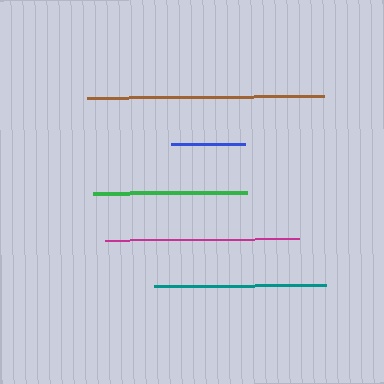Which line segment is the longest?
The brown line is the longest at approximately 237 pixels.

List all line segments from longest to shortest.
From longest to shortest: brown, magenta, teal, green, blue.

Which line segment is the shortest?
The blue line is the shortest at approximately 74 pixels.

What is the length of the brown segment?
The brown segment is approximately 237 pixels long.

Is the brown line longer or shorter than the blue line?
The brown line is longer than the blue line.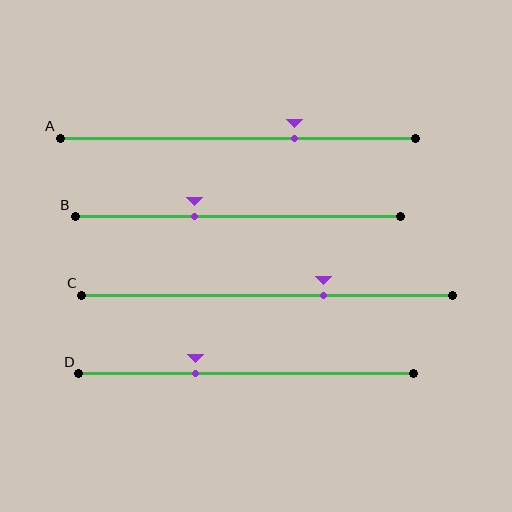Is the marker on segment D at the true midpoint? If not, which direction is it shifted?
No, the marker on segment D is shifted to the left by about 15% of the segment length.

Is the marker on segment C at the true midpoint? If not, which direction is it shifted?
No, the marker on segment C is shifted to the right by about 15% of the segment length.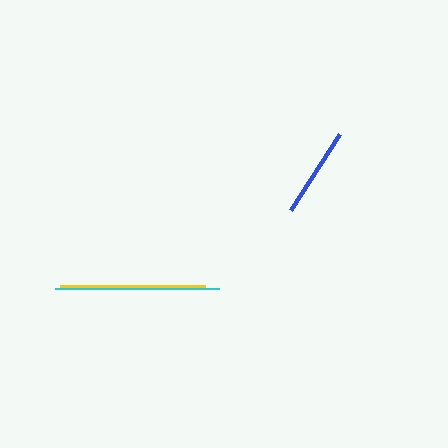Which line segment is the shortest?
The blue line is the shortest at approximately 91 pixels.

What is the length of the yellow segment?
The yellow segment is approximately 145 pixels long.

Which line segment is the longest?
The cyan line is the longest at approximately 164 pixels.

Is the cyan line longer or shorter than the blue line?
The cyan line is longer than the blue line.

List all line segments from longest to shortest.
From longest to shortest: cyan, yellow, blue.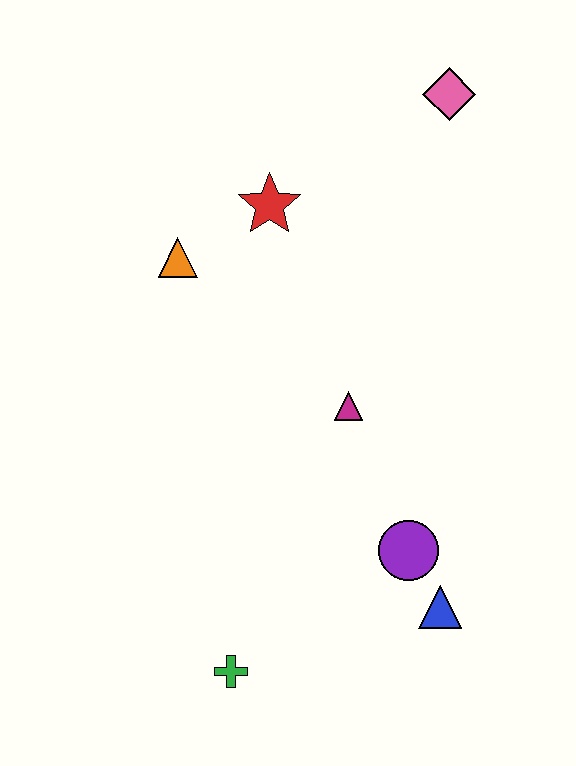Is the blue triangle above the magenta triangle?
No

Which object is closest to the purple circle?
The blue triangle is closest to the purple circle.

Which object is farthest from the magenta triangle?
The pink diamond is farthest from the magenta triangle.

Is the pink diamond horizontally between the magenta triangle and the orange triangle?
No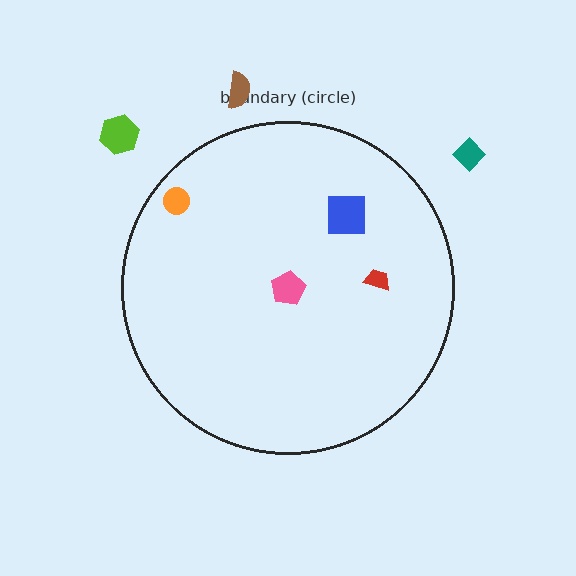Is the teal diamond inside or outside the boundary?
Outside.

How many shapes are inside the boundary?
4 inside, 3 outside.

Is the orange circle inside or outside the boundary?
Inside.